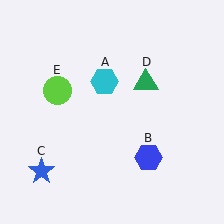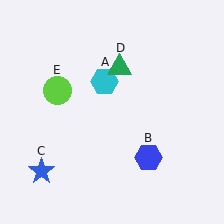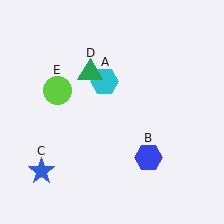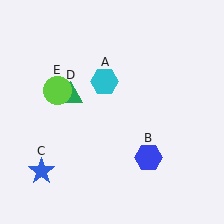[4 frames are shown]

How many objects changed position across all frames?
1 object changed position: green triangle (object D).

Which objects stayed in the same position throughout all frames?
Cyan hexagon (object A) and blue hexagon (object B) and blue star (object C) and lime circle (object E) remained stationary.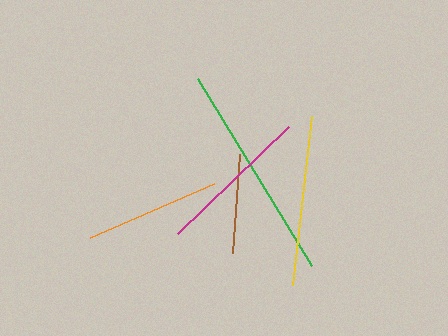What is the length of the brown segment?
The brown segment is approximately 98 pixels long.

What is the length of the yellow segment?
The yellow segment is approximately 170 pixels long.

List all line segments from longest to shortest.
From longest to shortest: green, yellow, magenta, orange, brown.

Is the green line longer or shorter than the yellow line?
The green line is longer than the yellow line.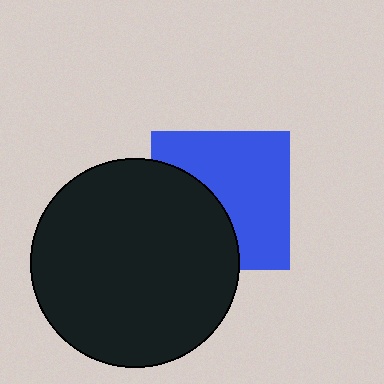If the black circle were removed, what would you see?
You would see the complete blue square.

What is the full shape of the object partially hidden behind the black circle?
The partially hidden object is a blue square.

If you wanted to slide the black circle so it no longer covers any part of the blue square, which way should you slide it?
Slide it left — that is the most direct way to separate the two shapes.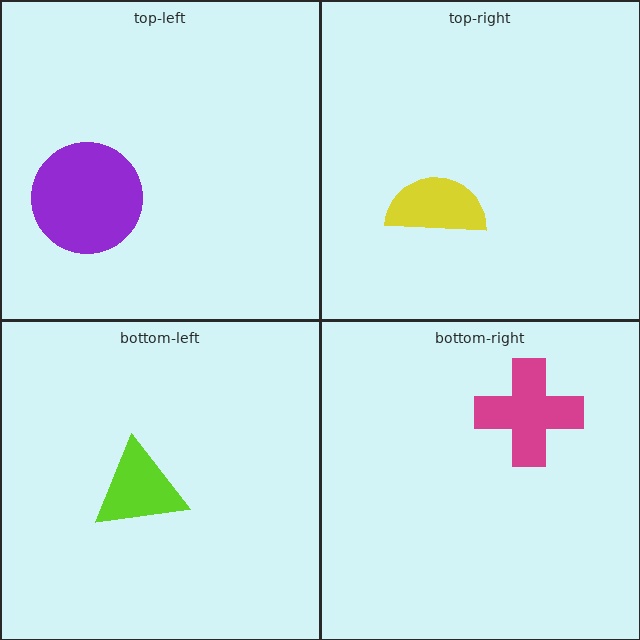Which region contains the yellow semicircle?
The top-right region.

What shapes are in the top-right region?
The yellow semicircle.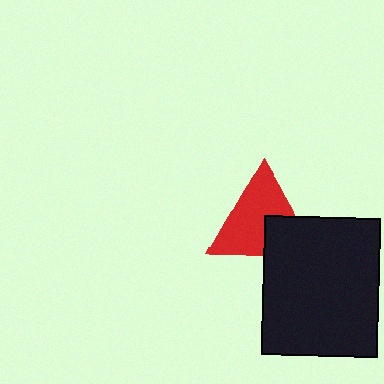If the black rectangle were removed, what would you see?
You would see the complete red triangle.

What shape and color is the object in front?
The object in front is a black rectangle.